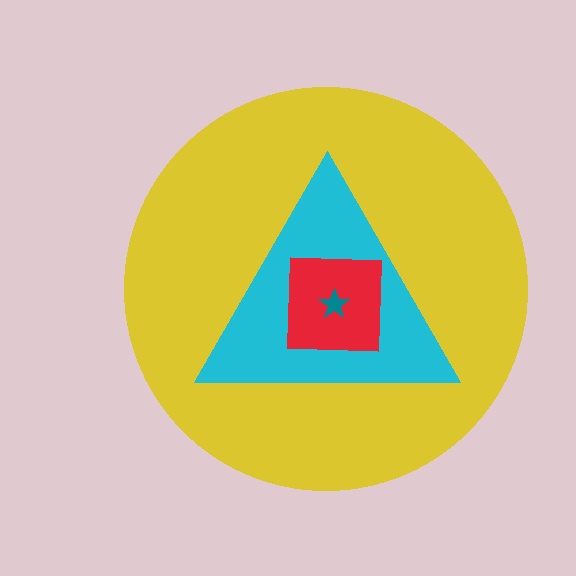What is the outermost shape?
The yellow circle.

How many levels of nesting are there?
4.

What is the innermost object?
The teal star.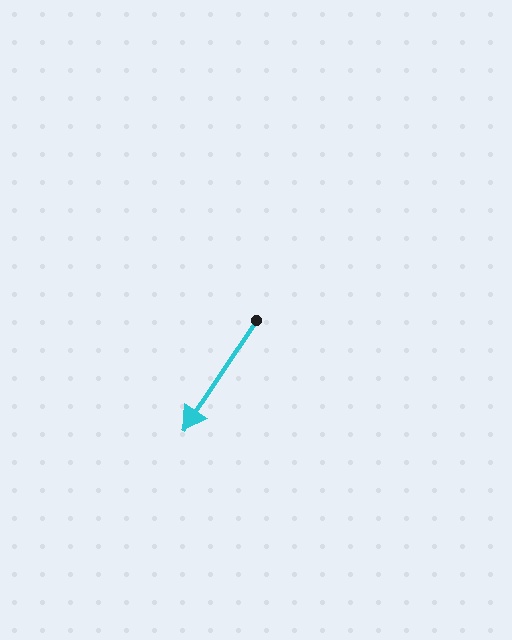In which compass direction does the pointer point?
Southwest.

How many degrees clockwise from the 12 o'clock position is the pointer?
Approximately 213 degrees.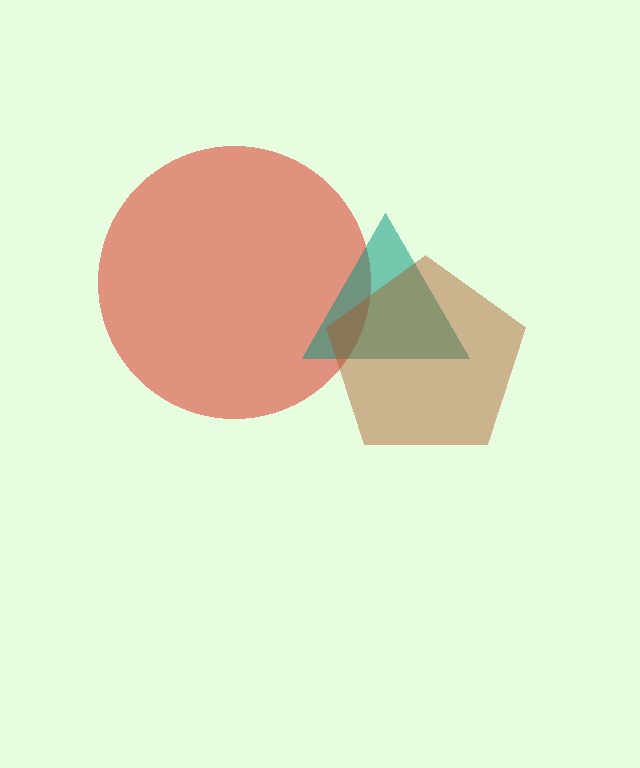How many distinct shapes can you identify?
There are 3 distinct shapes: a red circle, a teal triangle, a brown pentagon.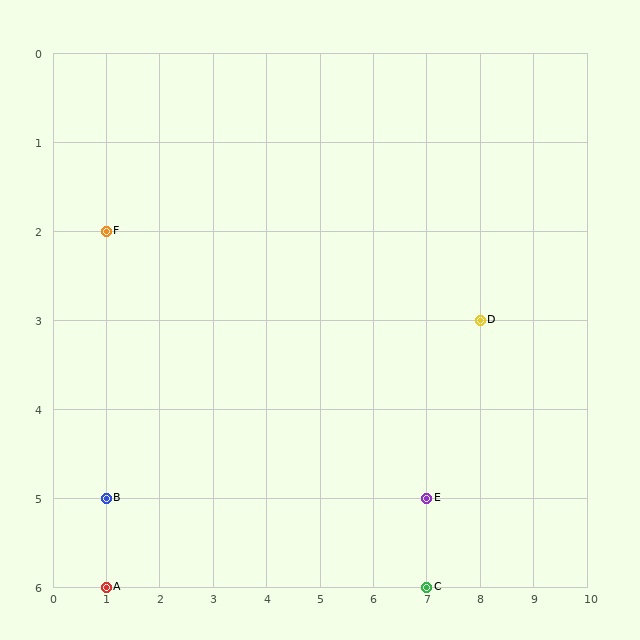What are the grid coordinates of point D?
Point D is at grid coordinates (8, 3).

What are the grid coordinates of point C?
Point C is at grid coordinates (7, 6).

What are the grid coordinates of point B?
Point B is at grid coordinates (1, 5).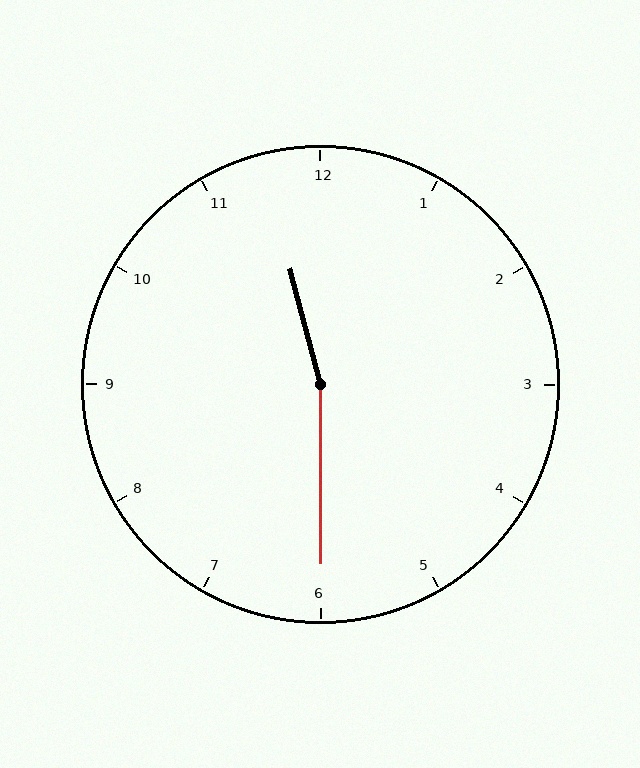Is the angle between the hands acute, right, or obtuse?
It is obtuse.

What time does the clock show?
11:30.